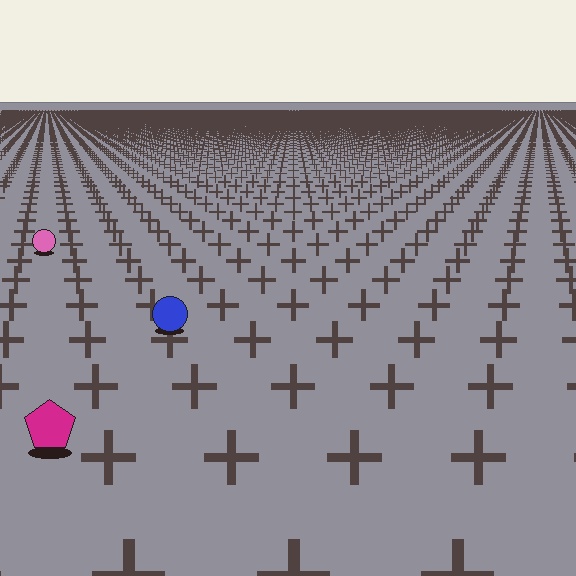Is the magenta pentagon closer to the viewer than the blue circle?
Yes. The magenta pentagon is closer — you can tell from the texture gradient: the ground texture is coarser near it.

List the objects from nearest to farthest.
From nearest to farthest: the magenta pentagon, the blue circle, the pink circle.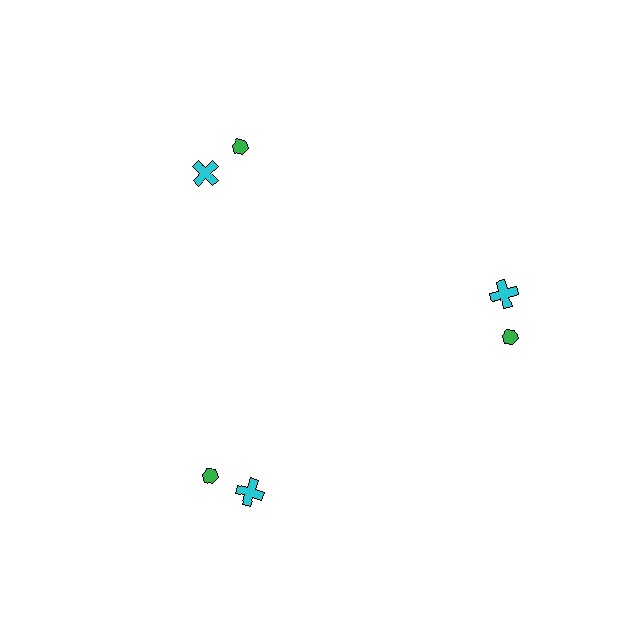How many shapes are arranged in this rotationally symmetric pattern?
There are 6 shapes, arranged in 3 groups of 2.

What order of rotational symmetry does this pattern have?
This pattern has 3-fold rotational symmetry.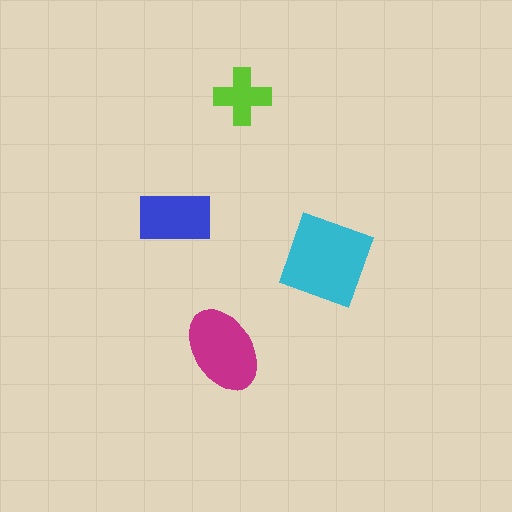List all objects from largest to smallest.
The cyan square, the magenta ellipse, the blue rectangle, the lime cross.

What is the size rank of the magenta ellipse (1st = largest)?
2nd.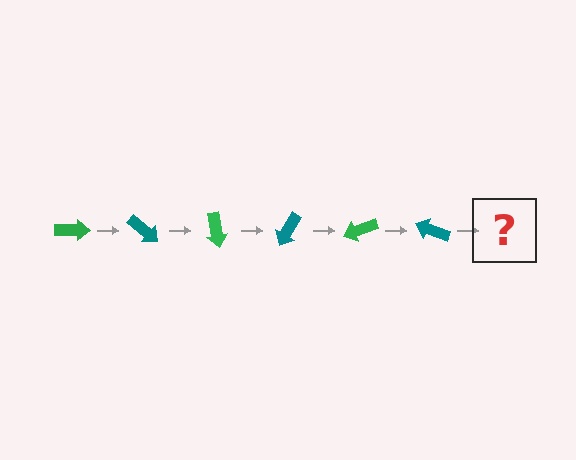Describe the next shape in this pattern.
It should be a green arrow, rotated 240 degrees from the start.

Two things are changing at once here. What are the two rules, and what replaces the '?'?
The two rules are that it rotates 40 degrees each step and the color cycles through green and teal. The '?' should be a green arrow, rotated 240 degrees from the start.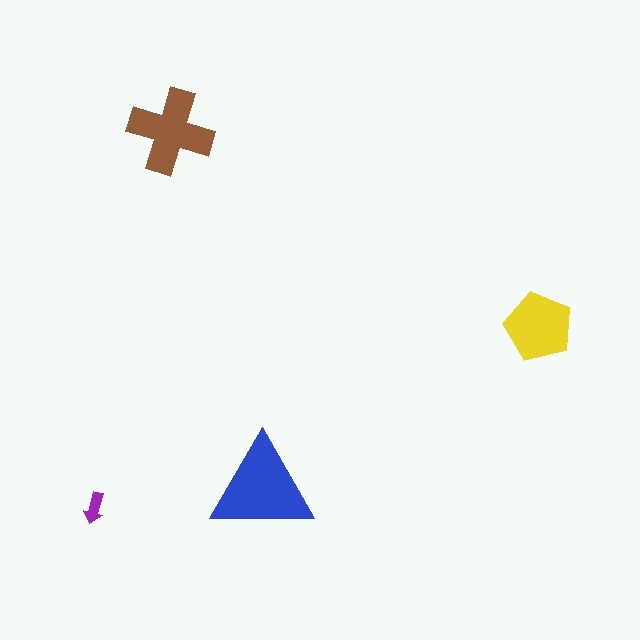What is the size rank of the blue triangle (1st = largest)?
1st.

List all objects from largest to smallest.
The blue triangle, the brown cross, the yellow pentagon, the purple arrow.